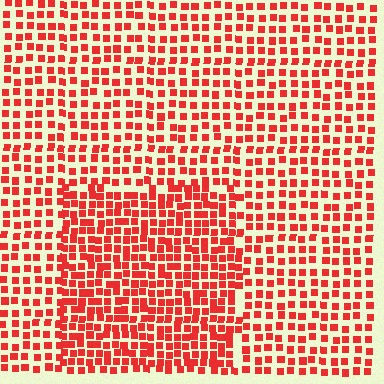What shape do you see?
I see a rectangle.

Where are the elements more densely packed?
The elements are more densely packed inside the rectangle boundary.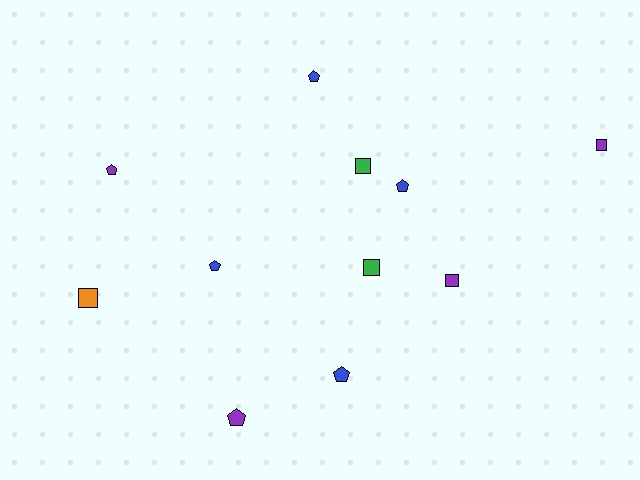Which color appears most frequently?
Purple, with 4 objects.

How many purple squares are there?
There are 2 purple squares.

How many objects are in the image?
There are 11 objects.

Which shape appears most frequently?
Pentagon, with 6 objects.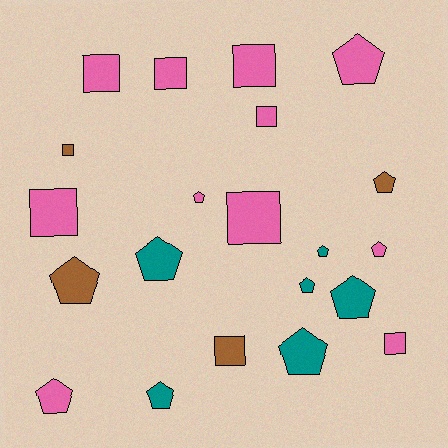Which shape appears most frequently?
Pentagon, with 12 objects.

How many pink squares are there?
There are 7 pink squares.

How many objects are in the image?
There are 21 objects.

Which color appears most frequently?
Pink, with 11 objects.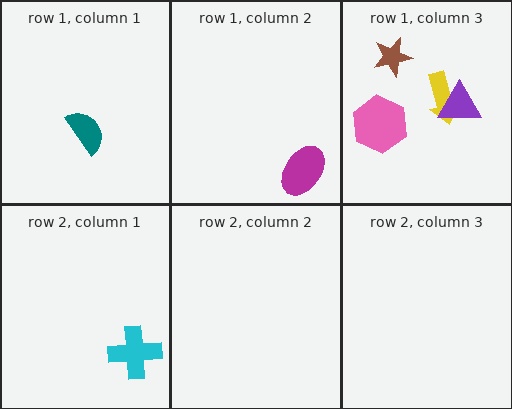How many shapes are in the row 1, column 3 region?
4.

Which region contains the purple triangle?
The row 1, column 3 region.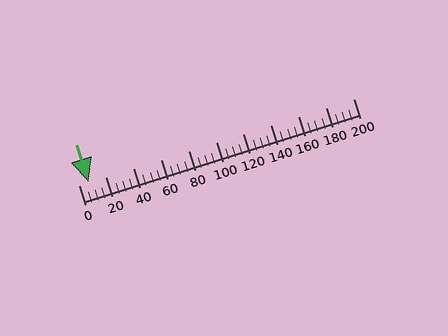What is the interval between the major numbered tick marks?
The major tick marks are spaced 20 units apart.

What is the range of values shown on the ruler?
The ruler shows values from 0 to 200.